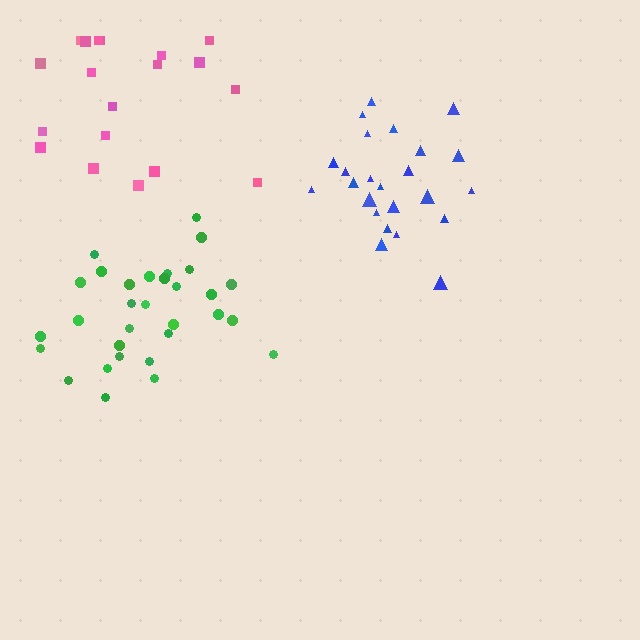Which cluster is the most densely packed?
Blue.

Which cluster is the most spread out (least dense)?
Pink.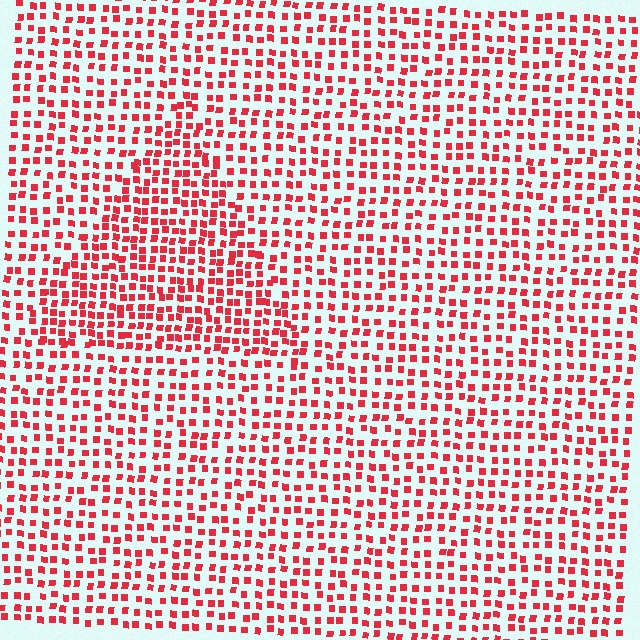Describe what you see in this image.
The image contains small red elements arranged at two different densities. A triangle-shaped region is visible where the elements are more densely packed than the surrounding area.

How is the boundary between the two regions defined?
The boundary is defined by a change in element density (approximately 1.5x ratio). All elements are the same color, size, and shape.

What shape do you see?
I see a triangle.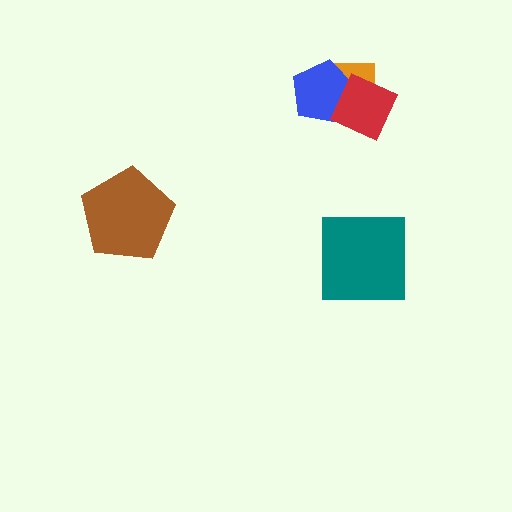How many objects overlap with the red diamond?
2 objects overlap with the red diamond.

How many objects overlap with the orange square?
2 objects overlap with the orange square.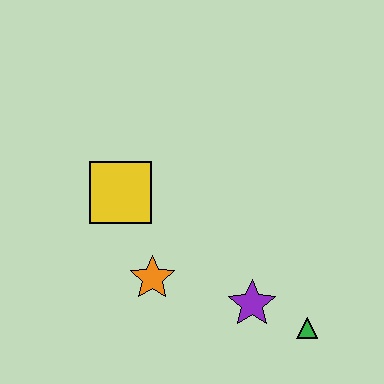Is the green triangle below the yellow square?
Yes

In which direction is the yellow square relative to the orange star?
The yellow square is above the orange star.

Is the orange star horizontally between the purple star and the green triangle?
No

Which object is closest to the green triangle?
The purple star is closest to the green triangle.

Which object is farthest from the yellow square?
The green triangle is farthest from the yellow square.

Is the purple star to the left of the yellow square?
No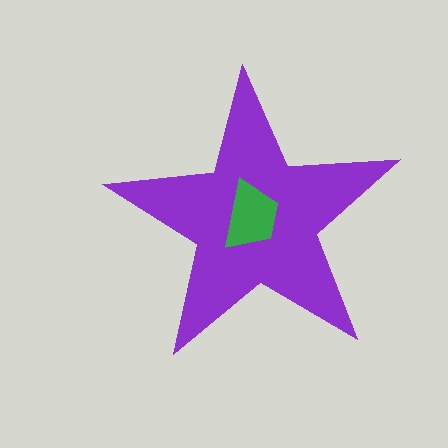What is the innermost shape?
The green trapezoid.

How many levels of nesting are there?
2.